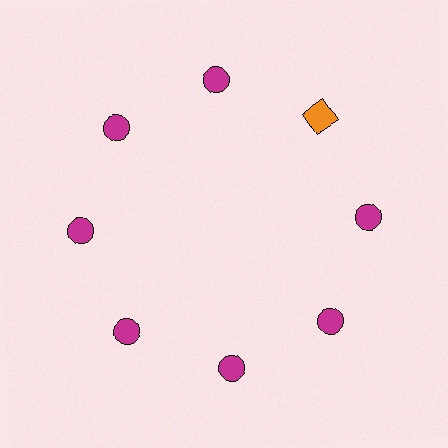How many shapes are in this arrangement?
There are 8 shapes arranged in a ring pattern.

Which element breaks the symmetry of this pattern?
The orange square at roughly the 2 o'clock position breaks the symmetry. All other shapes are magenta circles.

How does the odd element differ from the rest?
It differs in both color (orange instead of magenta) and shape (square instead of circle).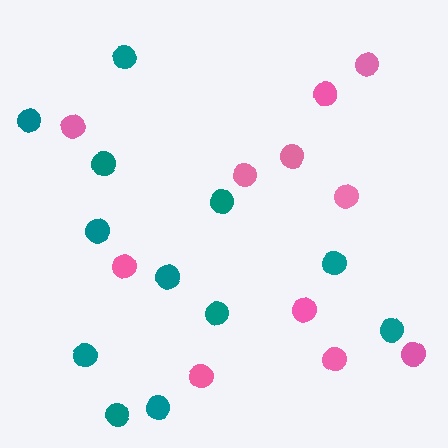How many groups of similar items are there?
There are 2 groups: one group of pink circles (11) and one group of teal circles (12).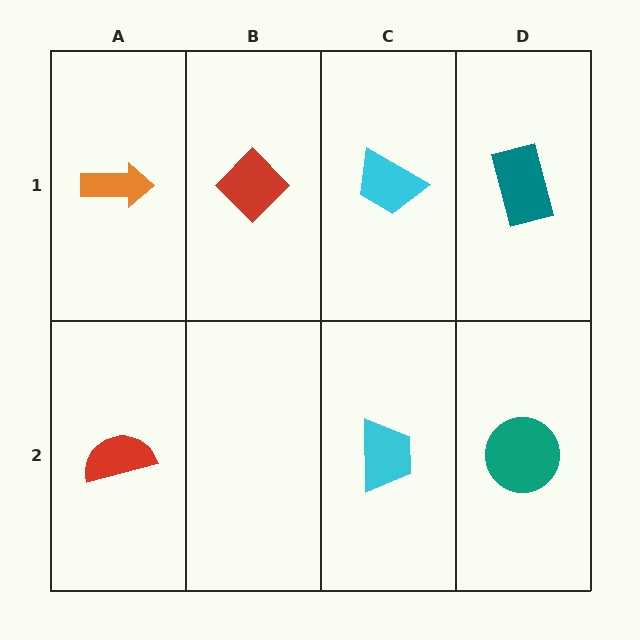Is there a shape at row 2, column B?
No, that cell is empty.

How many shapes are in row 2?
3 shapes.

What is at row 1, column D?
A teal rectangle.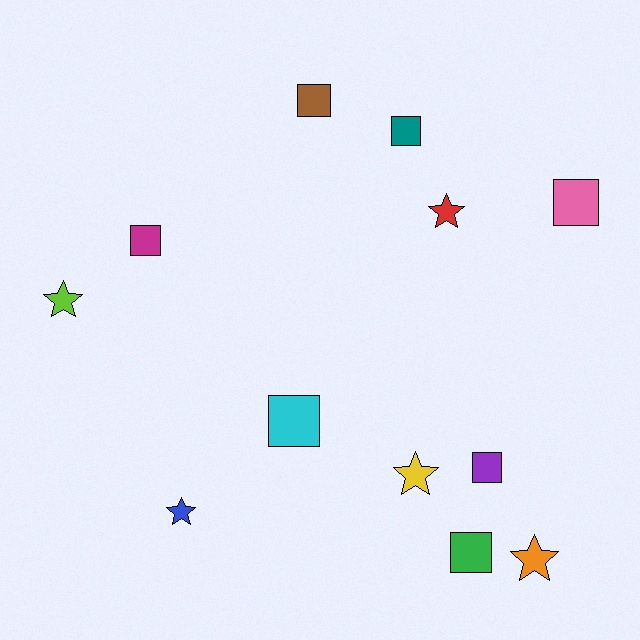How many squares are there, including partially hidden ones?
There are 7 squares.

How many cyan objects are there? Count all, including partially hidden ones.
There is 1 cyan object.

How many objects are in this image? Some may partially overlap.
There are 12 objects.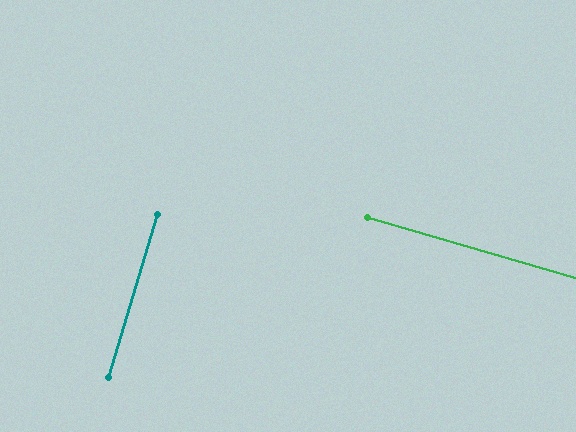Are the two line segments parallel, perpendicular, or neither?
Perpendicular — they meet at approximately 89°.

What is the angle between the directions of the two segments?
Approximately 89 degrees.